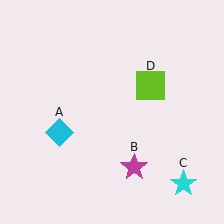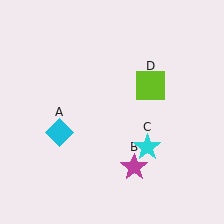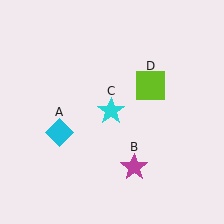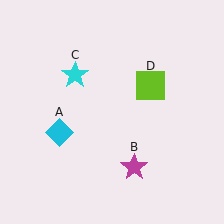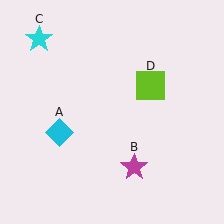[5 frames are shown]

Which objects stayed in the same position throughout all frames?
Cyan diamond (object A) and magenta star (object B) and lime square (object D) remained stationary.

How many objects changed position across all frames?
1 object changed position: cyan star (object C).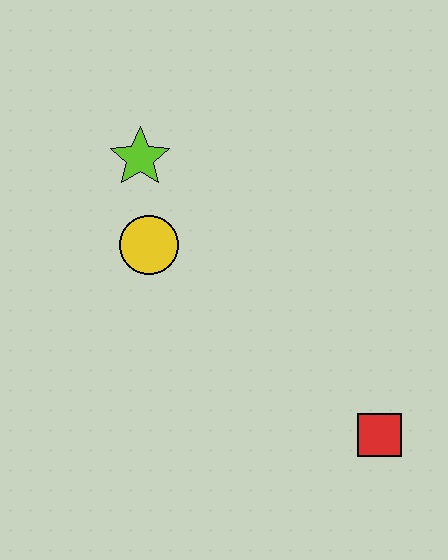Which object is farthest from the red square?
The lime star is farthest from the red square.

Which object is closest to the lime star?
The yellow circle is closest to the lime star.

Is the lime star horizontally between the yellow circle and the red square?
No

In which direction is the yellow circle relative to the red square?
The yellow circle is to the left of the red square.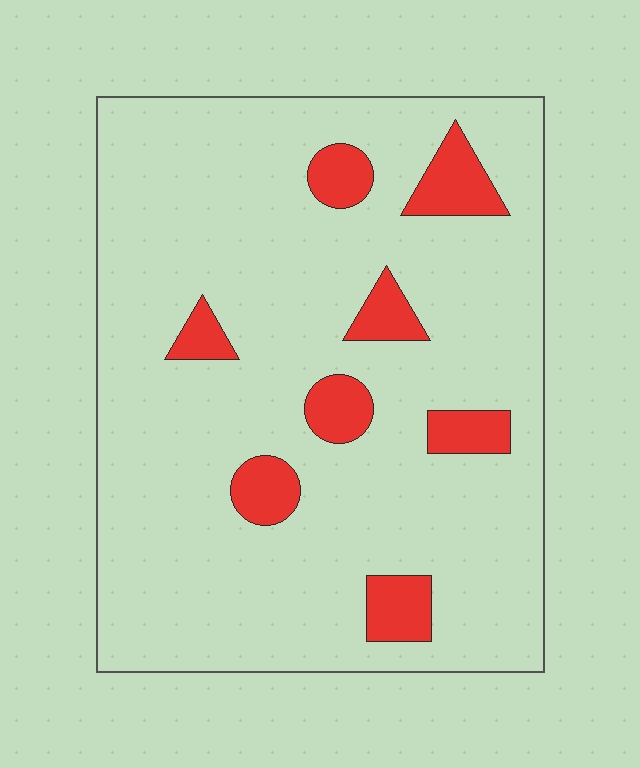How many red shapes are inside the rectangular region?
8.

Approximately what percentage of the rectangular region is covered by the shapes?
Approximately 10%.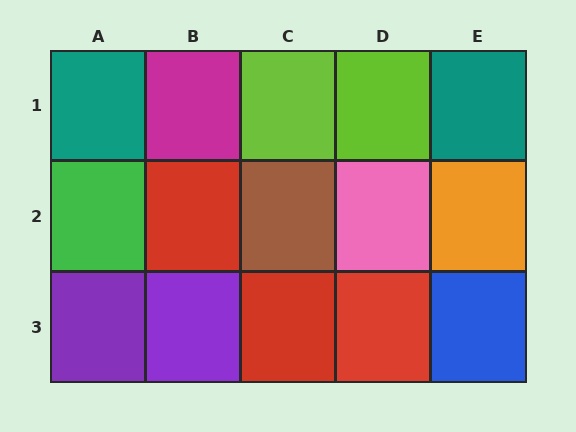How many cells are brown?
1 cell is brown.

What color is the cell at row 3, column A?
Purple.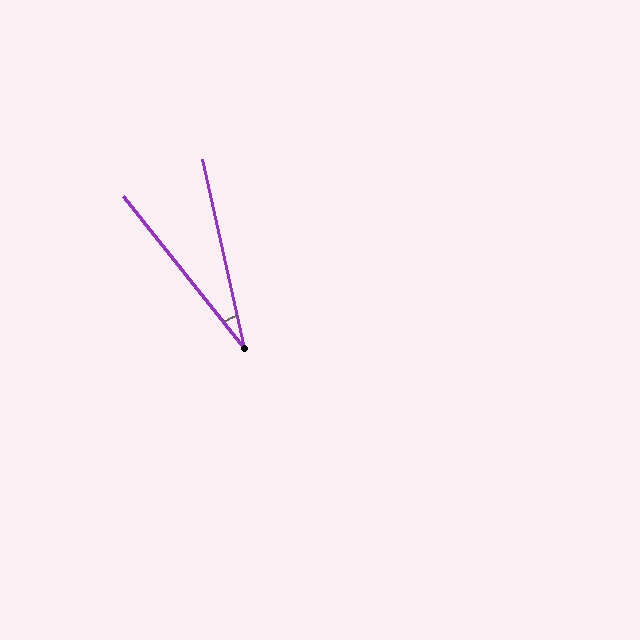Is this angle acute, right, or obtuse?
It is acute.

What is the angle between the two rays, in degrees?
Approximately 26 degrees.